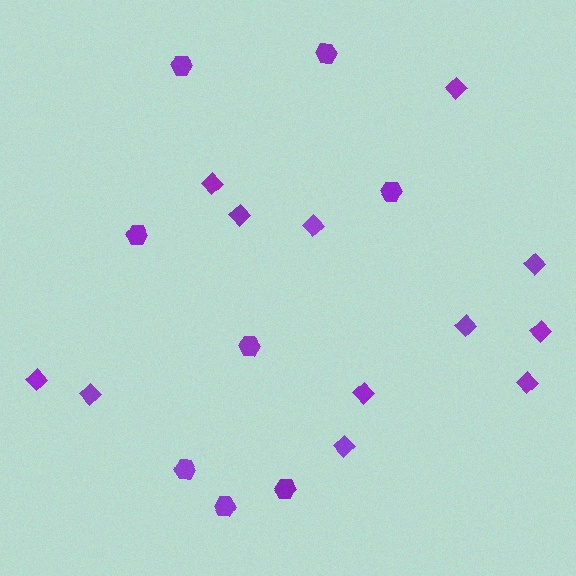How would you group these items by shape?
There are 2 groups: one group of hexagons (8) and one group of diamonds (12).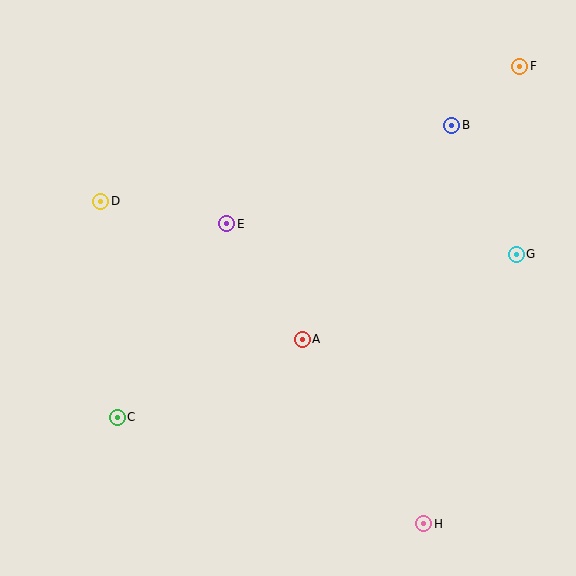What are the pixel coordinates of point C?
Point C is at (117, 417).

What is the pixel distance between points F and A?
The distance between F and A is 349 pixels.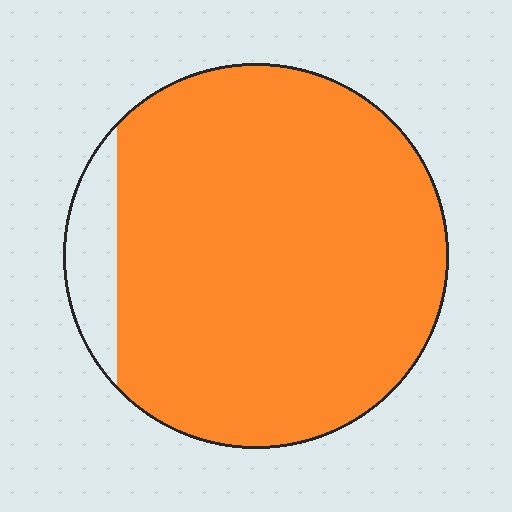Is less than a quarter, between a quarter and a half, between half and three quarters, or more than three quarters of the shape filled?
More than three quarters.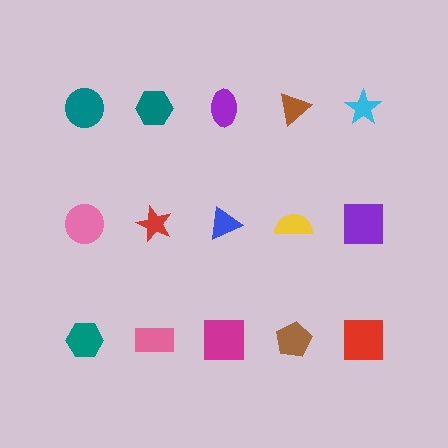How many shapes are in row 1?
5 shapes.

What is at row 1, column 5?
A cyan star.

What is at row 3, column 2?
A pink rectangle.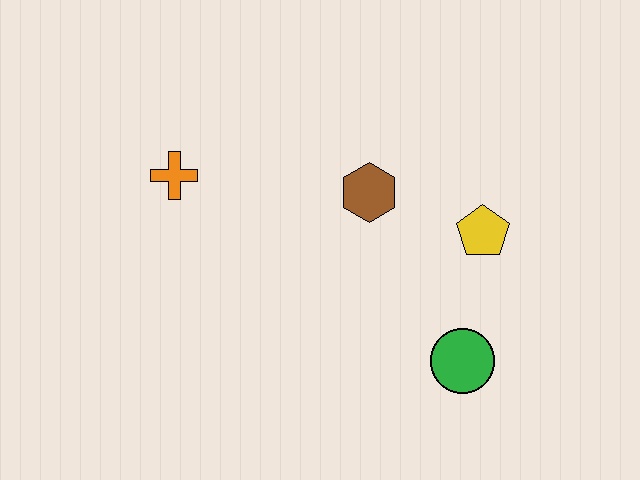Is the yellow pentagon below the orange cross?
Yes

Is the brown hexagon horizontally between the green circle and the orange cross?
Yes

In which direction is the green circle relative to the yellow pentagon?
The green circle is below the yellow pentagon.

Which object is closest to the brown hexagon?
The yellow pentagon is closest to the brown hexagon.